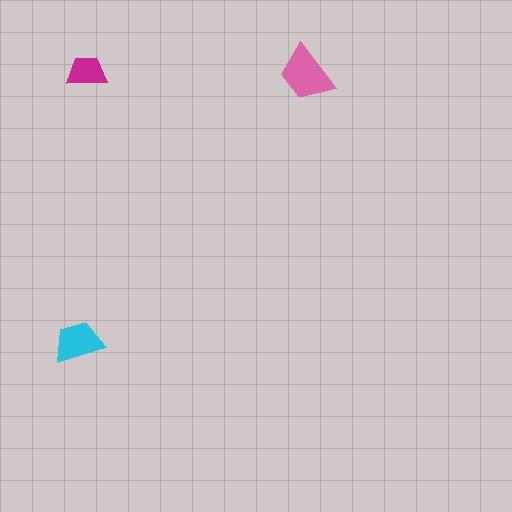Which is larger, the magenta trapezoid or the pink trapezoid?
The pink one.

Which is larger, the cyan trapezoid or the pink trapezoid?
The pink one.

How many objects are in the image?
There are 3 objects in the image.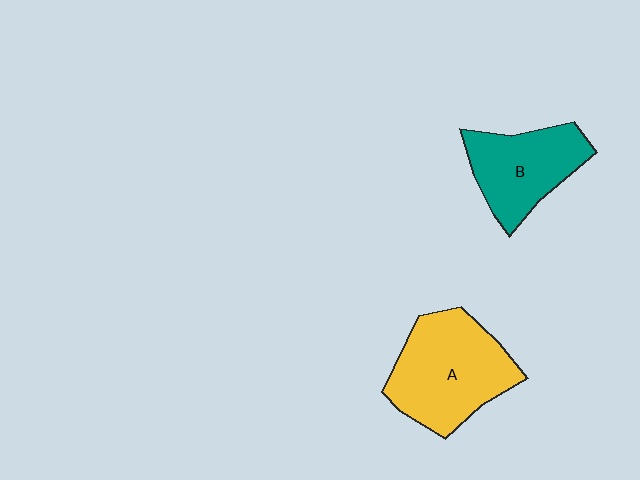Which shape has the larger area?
Shape A (yellow).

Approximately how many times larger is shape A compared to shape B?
Approximately 1.3 times.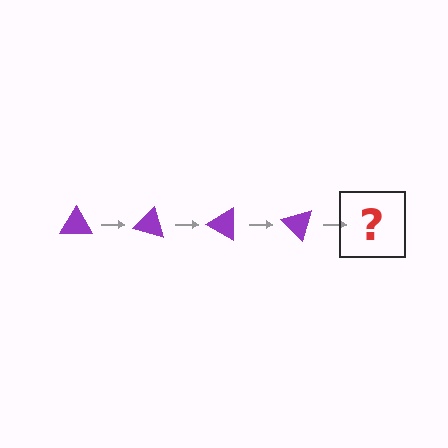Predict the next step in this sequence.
The next step is a purple triangle rotated 60 degrees.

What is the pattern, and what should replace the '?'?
The pattern is that the triangle rotates 15 degrees each step. The '?' should be a purple triangle rotated 60 degrees.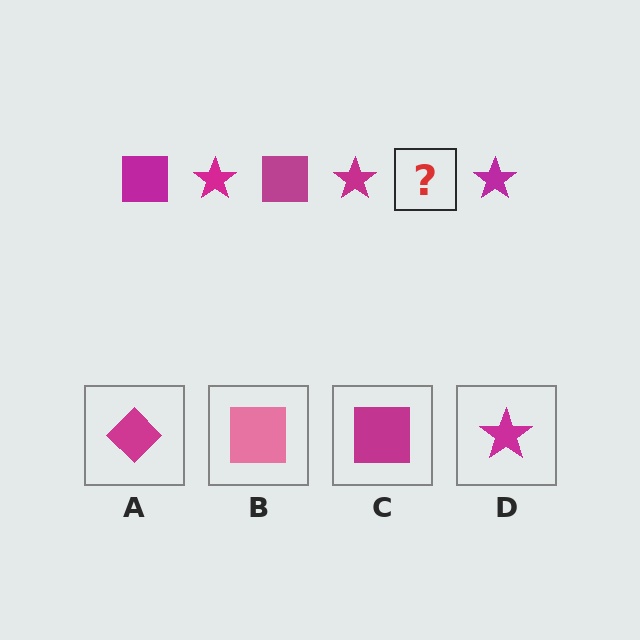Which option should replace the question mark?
Option C.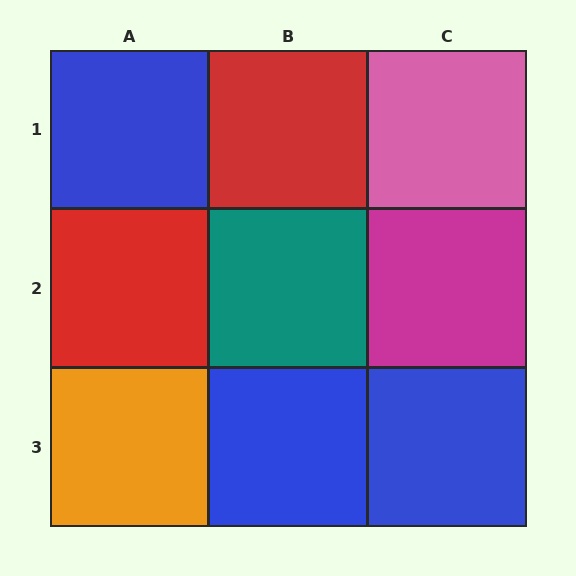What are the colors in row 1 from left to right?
Blue, red, pink.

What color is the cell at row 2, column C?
Magenta.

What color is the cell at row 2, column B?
Teal.